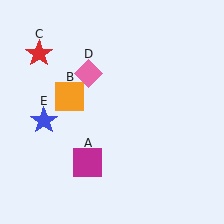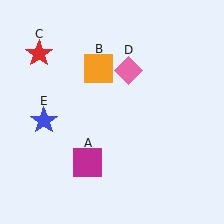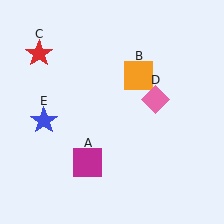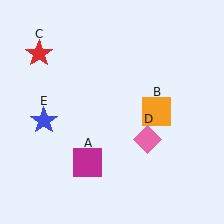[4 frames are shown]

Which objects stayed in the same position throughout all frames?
Magenta square (object A) and red star (object C) and blue star (object E) remained stationary.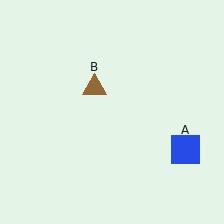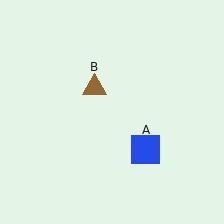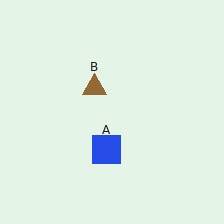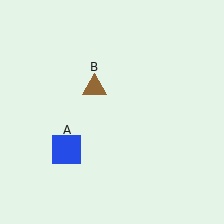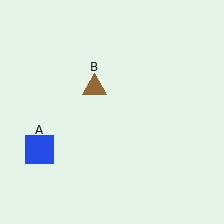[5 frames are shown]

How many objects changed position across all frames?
1 object changed position: blue square (object A).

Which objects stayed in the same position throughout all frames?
Brown triangle (object B) remained stationary.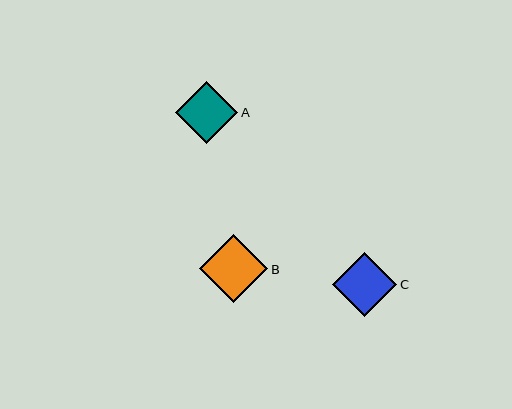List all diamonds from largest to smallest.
From largest to smallest: B, C, A.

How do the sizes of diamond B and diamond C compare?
Diamond B and diamond C are approximately the same size.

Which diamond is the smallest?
Diamond A is the smallest with a size of approximately 62 pixels.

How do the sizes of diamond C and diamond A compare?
Diamond C and diamond A are approximately the same size.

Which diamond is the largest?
Diamond B is the largest with a size of approximately 69 pixels.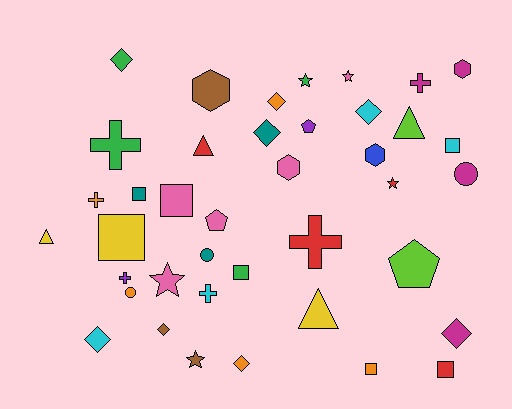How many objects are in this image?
There are 40 objects.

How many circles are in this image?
There are 3 circles.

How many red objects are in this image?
There are 4 red objects.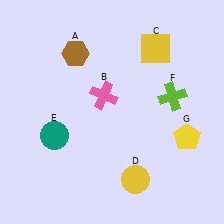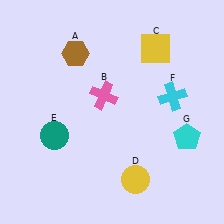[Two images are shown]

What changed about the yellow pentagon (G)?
In Image 1, G is yellow. In Image 2, it changed to cyan.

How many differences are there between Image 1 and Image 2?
There are 2 differences between the two images.